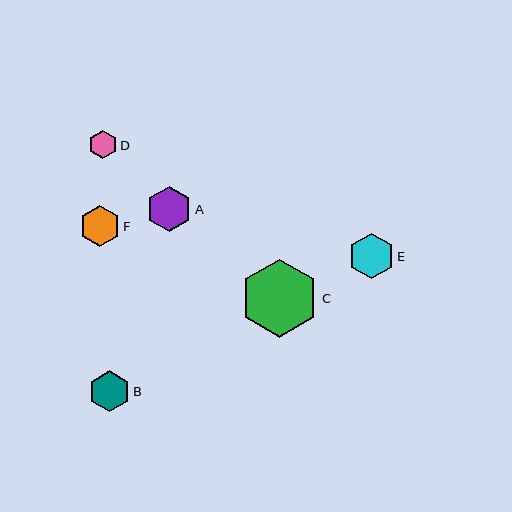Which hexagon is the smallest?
Hexagon D is the smallest with a size of approximately 29 pixels.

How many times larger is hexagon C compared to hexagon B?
Hexagon C is approximately 1.9 times the size of hexagon B.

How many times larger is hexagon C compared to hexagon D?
Hexagon C is approximately 2.7 times the size of hexagon D.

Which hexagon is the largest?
Hexagon C is the largest with a size of approximately 78 pixels.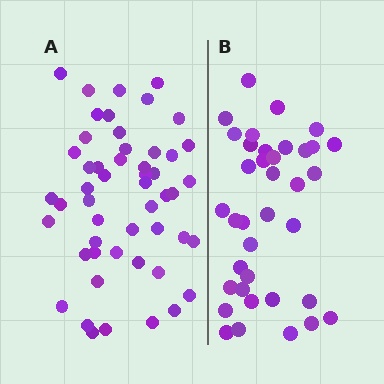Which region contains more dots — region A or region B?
Region A (the left region) has more dots.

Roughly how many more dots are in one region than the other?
Region A has approximately 15 more dots than region B.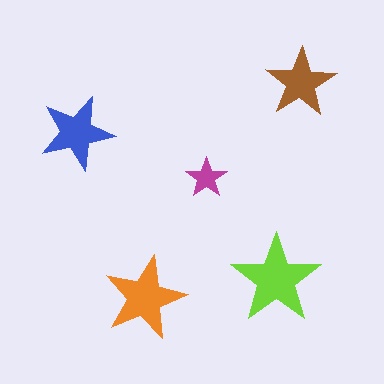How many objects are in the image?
There are 5 objects in the image.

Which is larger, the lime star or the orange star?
The lime one.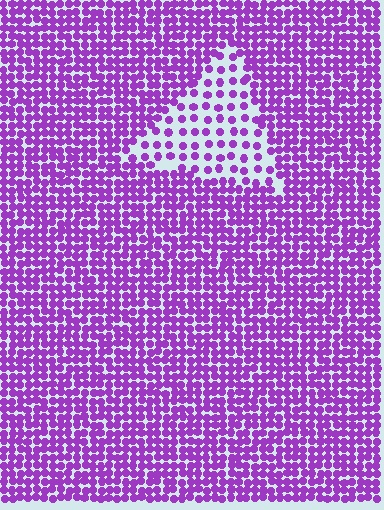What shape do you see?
I see a triangle.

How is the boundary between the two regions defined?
The boundary is defined by a change in element density (approximately 2.4x ratio). All elements are the same color, size, and shape.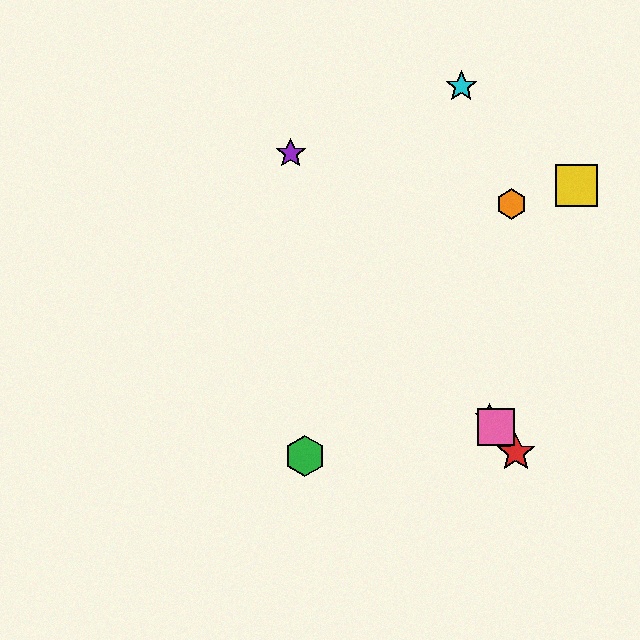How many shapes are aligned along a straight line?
4 shapes (the red star, the blue star, the purple star, the pink square) are aligned along a straight line.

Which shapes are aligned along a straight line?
The red star, the blue star, the purple star, the pink square are aligned along a straight line.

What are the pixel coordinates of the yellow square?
The yellow square is at (577, 185).